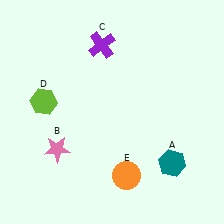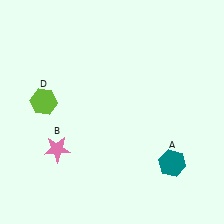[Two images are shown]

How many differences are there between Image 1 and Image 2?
There are 2 differences between the two images.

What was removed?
The purple cross (C), the orange circle (E) were removed in Image 2.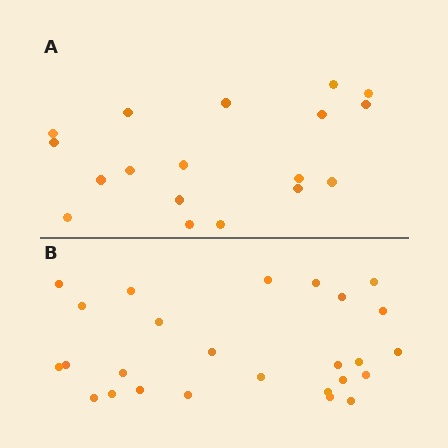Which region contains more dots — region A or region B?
Region B (the bottom region) has more dots.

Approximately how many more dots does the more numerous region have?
Region B has roughly 8 or so more dots than region A.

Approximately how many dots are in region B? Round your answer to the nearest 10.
About 30 dots. (The exact count is 26, which rounds to 30.)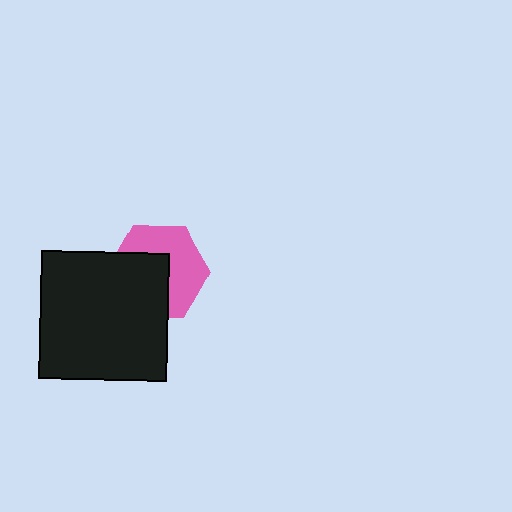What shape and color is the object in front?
The object in front is a black square.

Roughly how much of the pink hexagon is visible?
About half of it is visible (roughly 53%).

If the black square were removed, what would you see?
You would see the complete pink hexagon.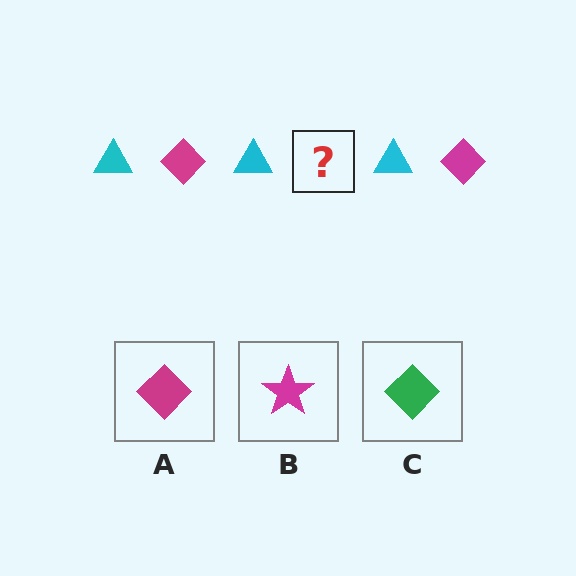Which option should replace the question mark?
Option A.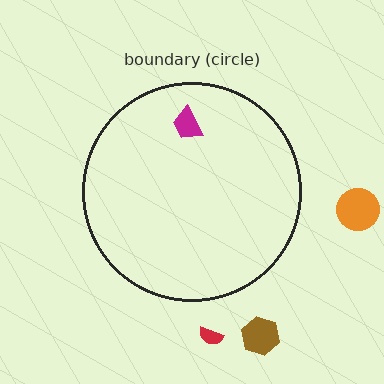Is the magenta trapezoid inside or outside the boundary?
Inside.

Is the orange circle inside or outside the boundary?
Outside.